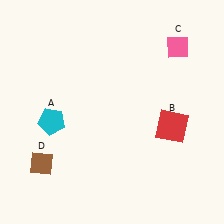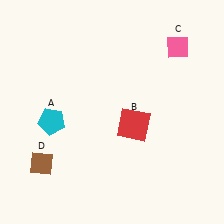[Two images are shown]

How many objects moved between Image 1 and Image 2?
1 object moved between the two images.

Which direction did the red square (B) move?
The red square (B) moved left.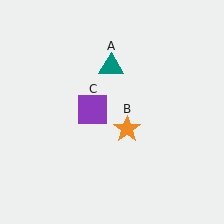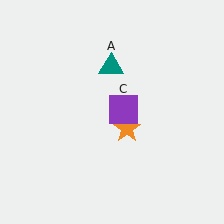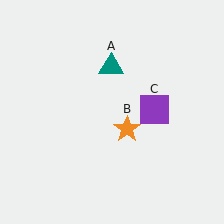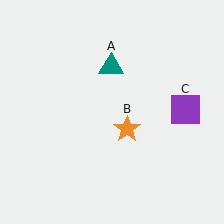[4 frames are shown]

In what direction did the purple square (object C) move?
The purple square (object C) moved right.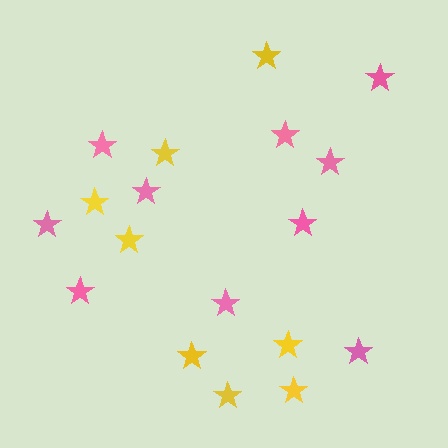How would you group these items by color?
There are 2 groups: one group of yellow stars (8) and one group of pink stars (10).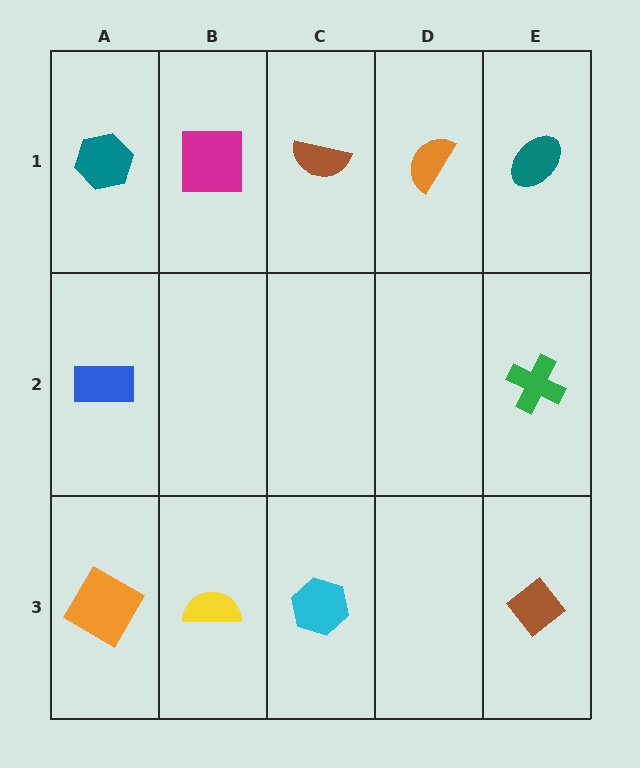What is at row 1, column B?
A magenta square.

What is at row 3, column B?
A yellow semicircle.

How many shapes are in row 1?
5 shapes.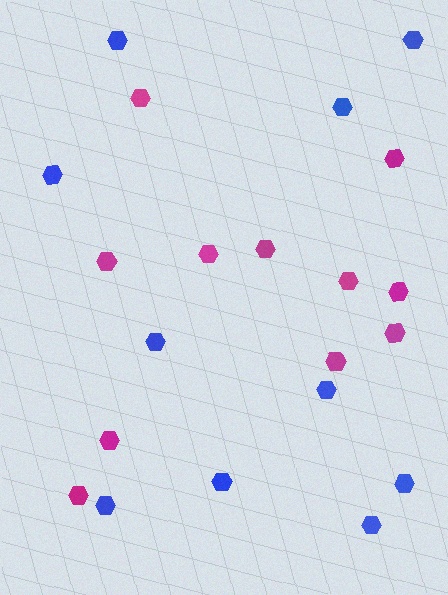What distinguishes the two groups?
There are 2 groups: one group of blue hexagons (10) and one group of magenta hexagons (11).